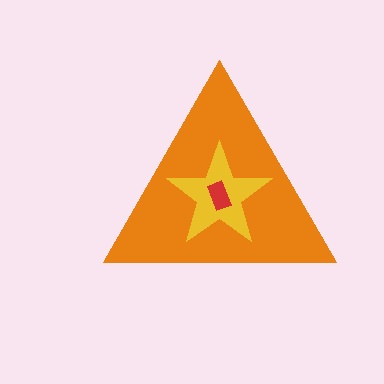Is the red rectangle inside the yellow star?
Yes.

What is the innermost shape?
The red rectangle.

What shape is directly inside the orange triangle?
The yellow star.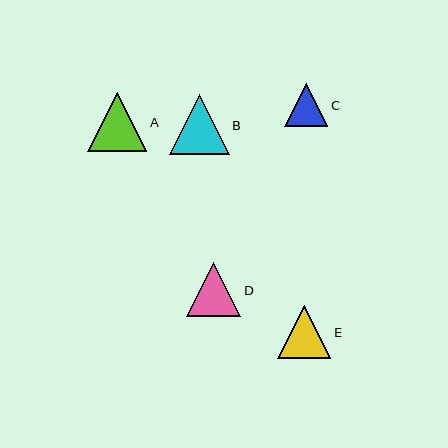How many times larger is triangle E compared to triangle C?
Triangle E is approximately 1.2 times the size of triangle C.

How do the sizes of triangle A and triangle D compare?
Triangle A and triangle D are approximately the same size.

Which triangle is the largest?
Triangle B is the largest with a size of approximately 60 pixels.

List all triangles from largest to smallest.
From largest to smallest: B, A, D, E, C.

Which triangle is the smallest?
Triangle C is the smallest with a size of approximately 43 pixels.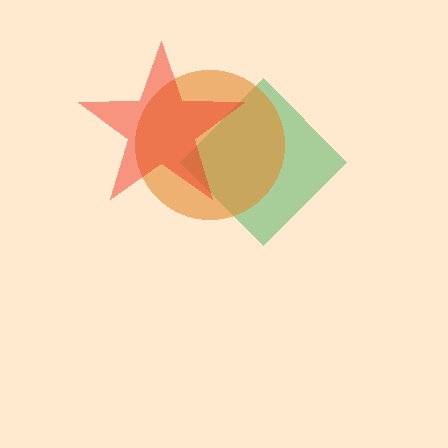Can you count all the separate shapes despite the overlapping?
Yes, there are 3 separate shapes.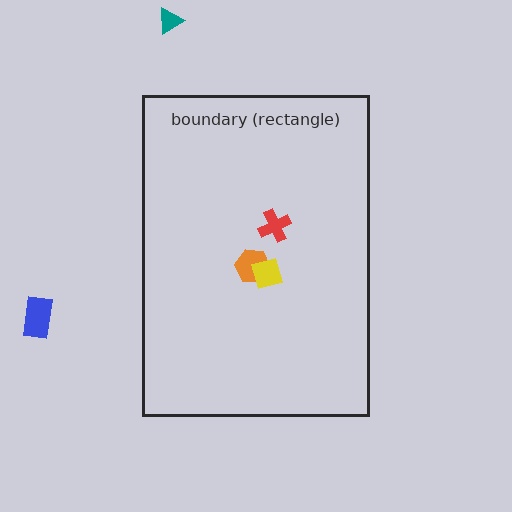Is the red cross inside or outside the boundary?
Inside.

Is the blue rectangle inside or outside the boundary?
Outside.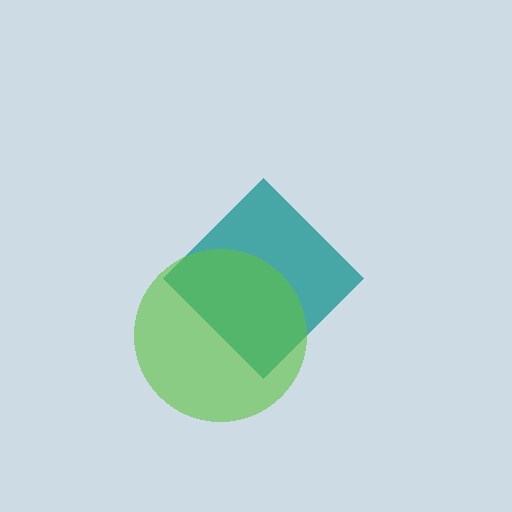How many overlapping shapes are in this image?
There are 2 overlapping shapes in the image.